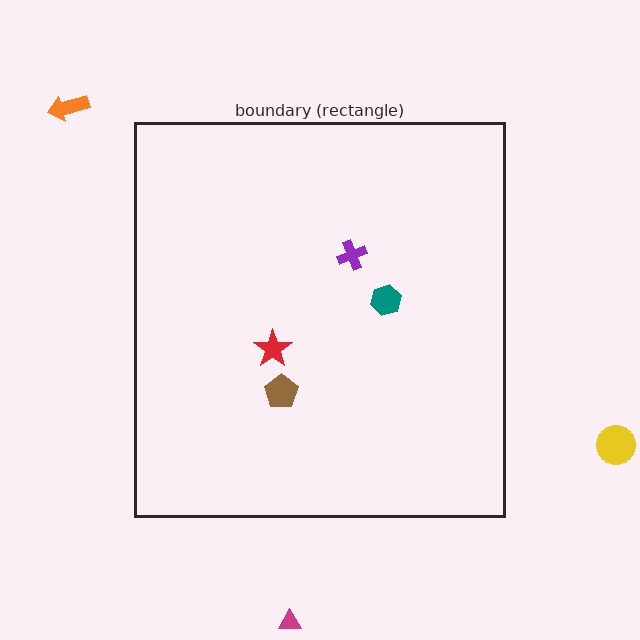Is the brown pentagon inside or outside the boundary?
Inside.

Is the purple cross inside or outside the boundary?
Inside.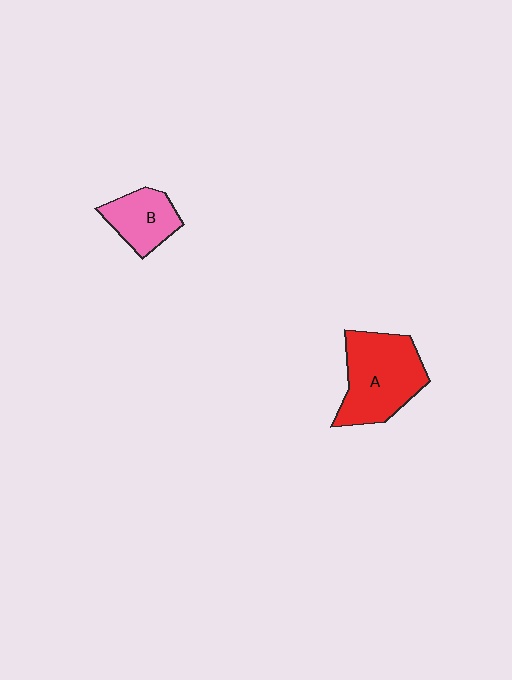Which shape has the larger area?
Shape A (red).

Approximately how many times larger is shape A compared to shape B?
Approximately 1.8 times.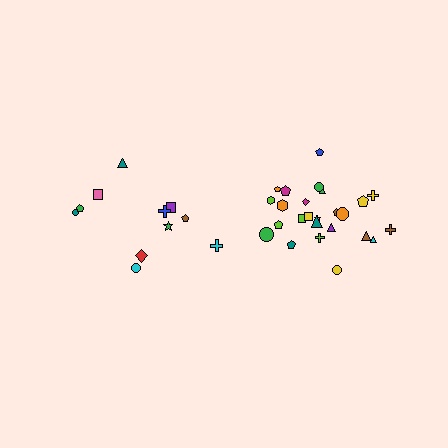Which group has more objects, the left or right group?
The right group.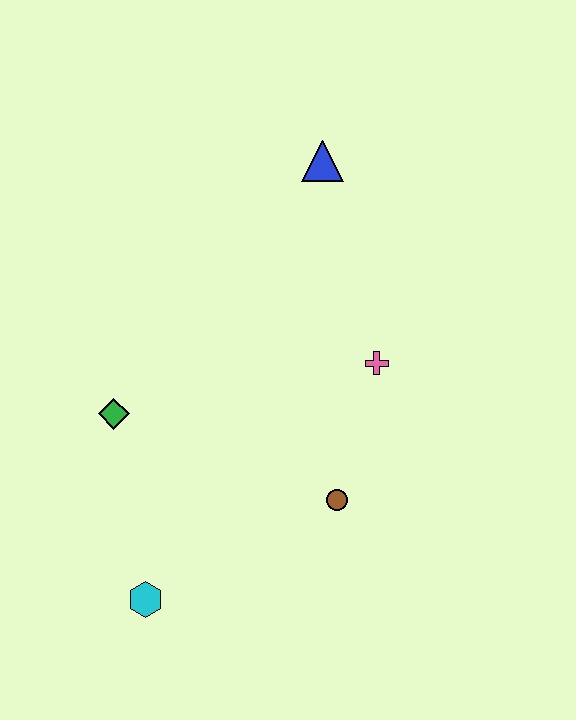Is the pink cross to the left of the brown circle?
No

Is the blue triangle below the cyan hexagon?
No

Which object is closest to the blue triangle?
The pink cross is closest to the blue triangle.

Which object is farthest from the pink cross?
The cyan hexagon is farthest from the pink cross.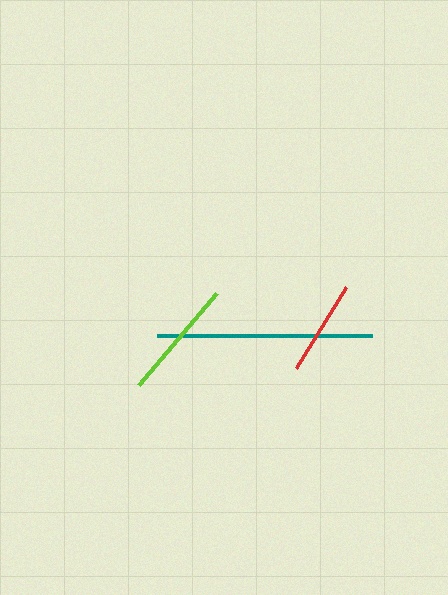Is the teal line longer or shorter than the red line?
The teal line is longer than the red line.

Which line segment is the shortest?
The red line is the shortest at approximately 96 pixels.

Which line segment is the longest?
The teal line is the longest at approximately 214 pixels.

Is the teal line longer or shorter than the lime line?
The teal line is longer than the lime line.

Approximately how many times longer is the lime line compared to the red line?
The lime line is approximately 1.3 times the length of the red line.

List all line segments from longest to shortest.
From longest to shortest: teal, lime, red.